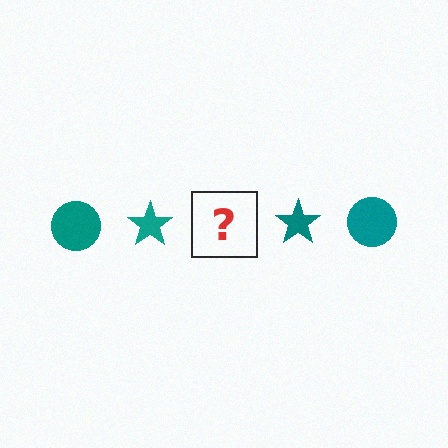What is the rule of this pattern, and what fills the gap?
The rule is that the pattern cycles through circle, star shapes in teal. The gap should be filled with a teal circle.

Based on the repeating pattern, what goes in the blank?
The blank should be a teal circle.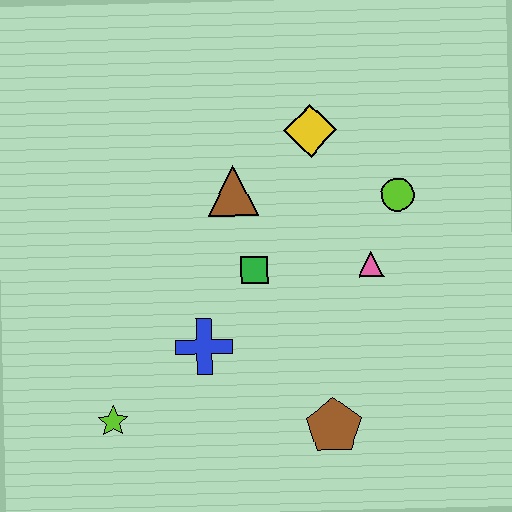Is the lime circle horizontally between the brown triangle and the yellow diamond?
No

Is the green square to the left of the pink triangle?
Yes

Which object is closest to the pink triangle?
The lime circle is closest to the pink triangle.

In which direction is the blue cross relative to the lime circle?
The blue cross is to the left of the lime circle.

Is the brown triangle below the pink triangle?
No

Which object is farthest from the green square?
The lime star is farthest from the green square.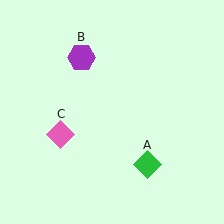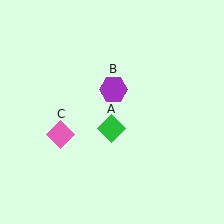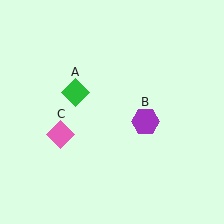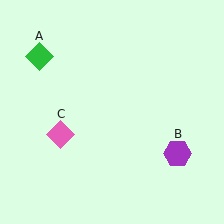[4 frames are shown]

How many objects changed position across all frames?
2 objects changed position: green diamond (object A), purple hexagon (object B).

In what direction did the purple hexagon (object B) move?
The purple hexagon (object B) moved down and to the right.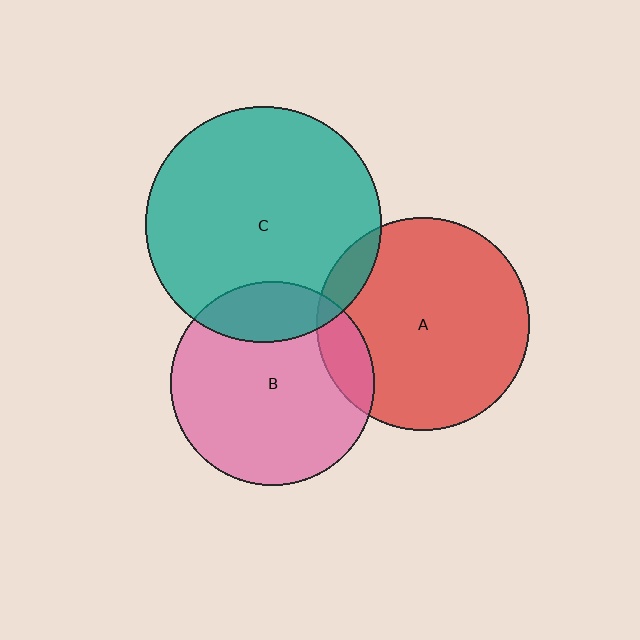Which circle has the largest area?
Circle C (teal).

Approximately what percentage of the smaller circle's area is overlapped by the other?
Approximately 15%.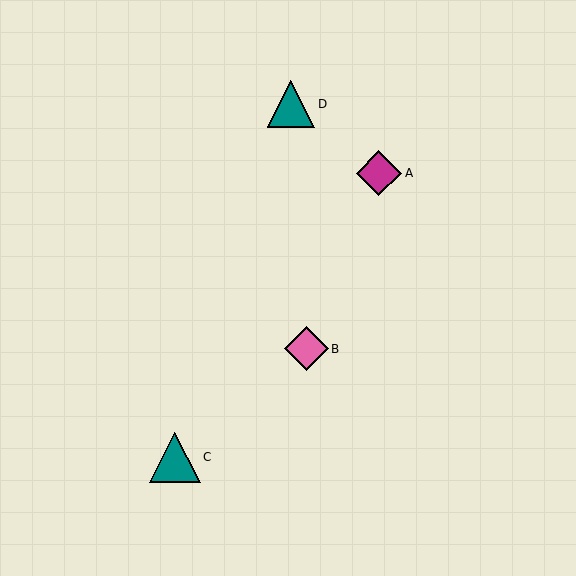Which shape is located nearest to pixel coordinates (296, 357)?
The pink diamond (labeled B) at (306, 349) is nearest to that location.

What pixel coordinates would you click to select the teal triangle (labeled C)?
Click at (175, 457) to select the teal triangle C.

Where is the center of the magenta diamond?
The center of the magenta diamond is at (379, 173).